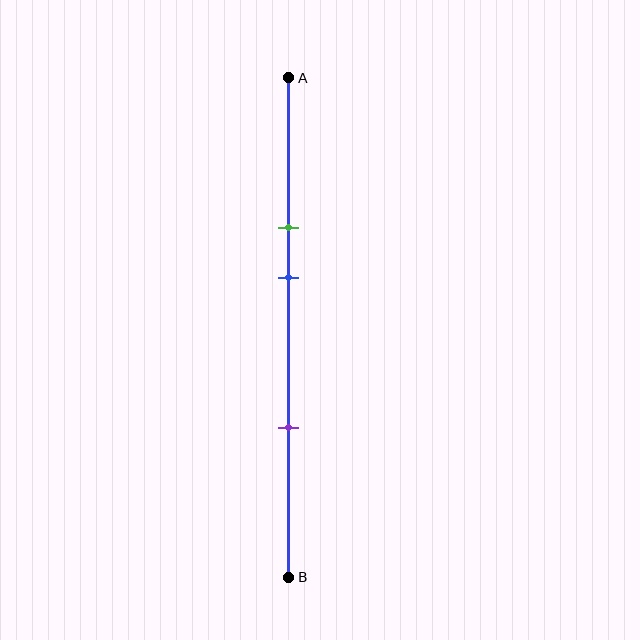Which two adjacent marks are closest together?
The green and blue marks are the closest adjacent pair.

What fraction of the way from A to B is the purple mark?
The purple mark is approximately 70% (0.7) of the way from A to B.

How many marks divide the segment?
There are 3 marks dividing the segment.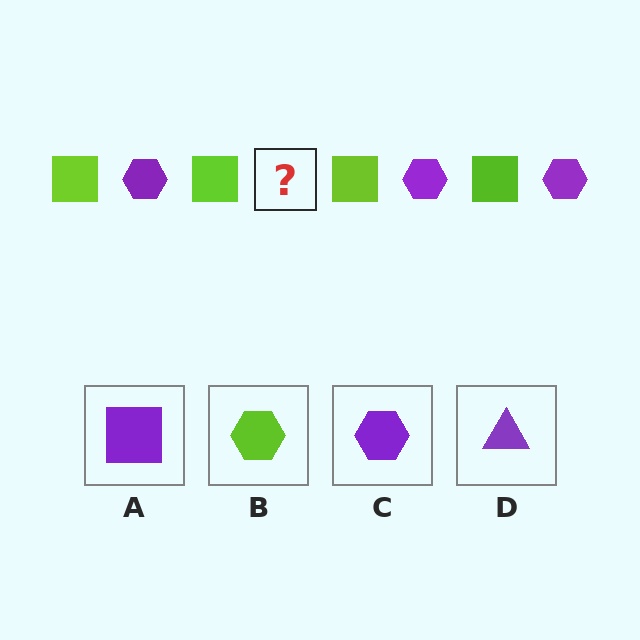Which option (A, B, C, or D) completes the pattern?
C.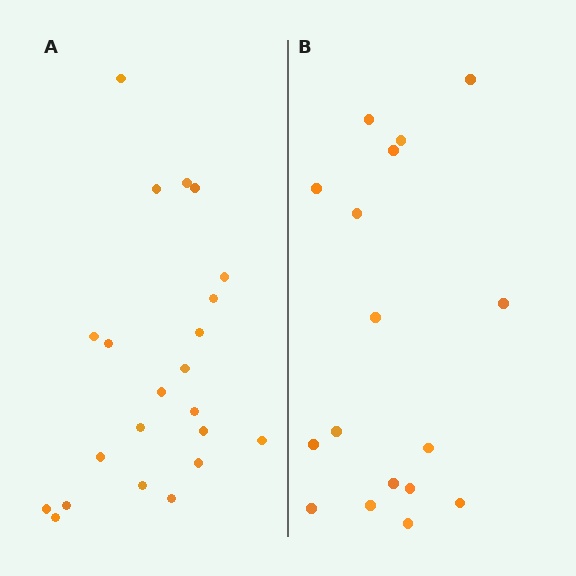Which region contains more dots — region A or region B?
Region A (the left region) has more dots.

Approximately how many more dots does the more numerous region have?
Region A has about 5 more dots than region B.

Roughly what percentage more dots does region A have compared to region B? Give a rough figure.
About 30% more.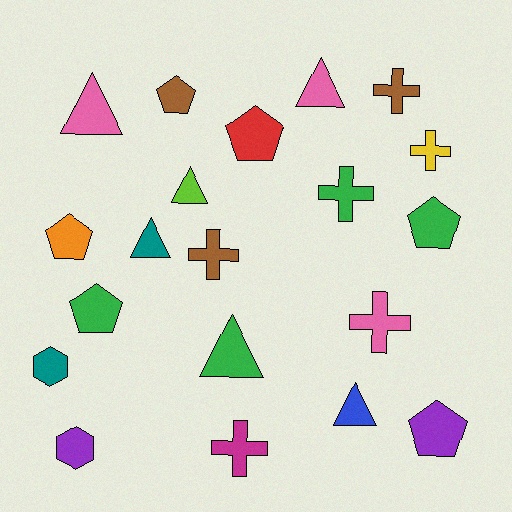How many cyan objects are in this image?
There are no cyan objects.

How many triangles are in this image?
There are 6 triangles.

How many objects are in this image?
There are 20 objects.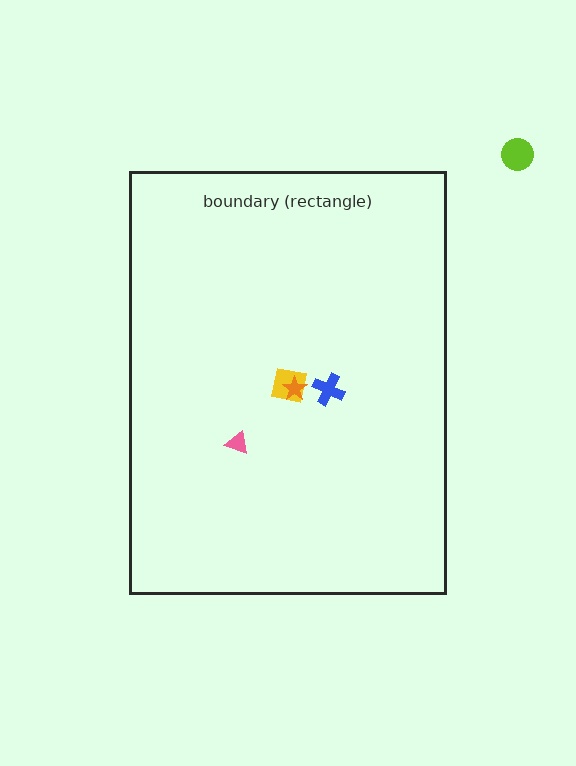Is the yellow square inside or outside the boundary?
Inside.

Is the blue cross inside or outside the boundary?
Inside.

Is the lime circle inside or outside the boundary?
Outside.